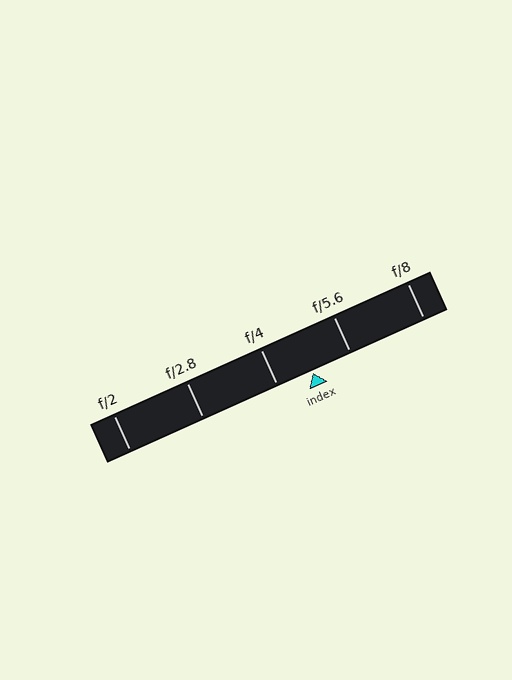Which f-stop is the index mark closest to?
The index mark is closest to f/4.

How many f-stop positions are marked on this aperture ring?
There are 5 f-stop positions marked.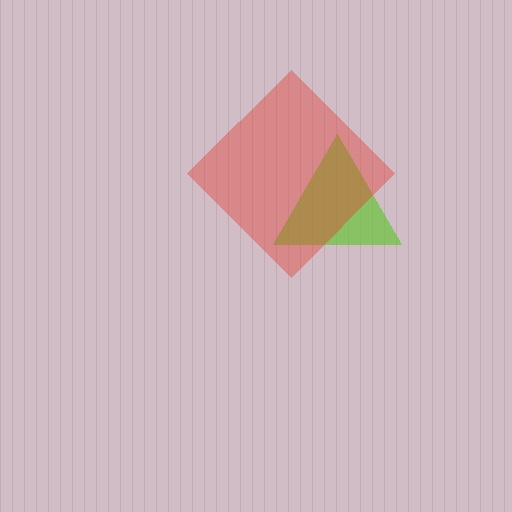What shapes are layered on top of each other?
The layered shapes are: a lime triangle, a red diamond.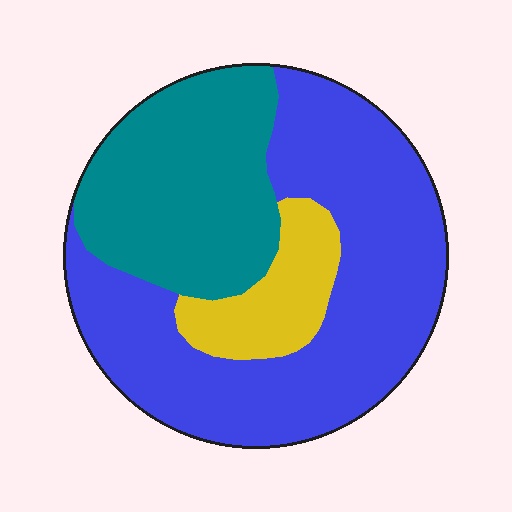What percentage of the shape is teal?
Teal takes up about one third (1/3) of the shape.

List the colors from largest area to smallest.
From largest to smallest: blue, teal, yellow.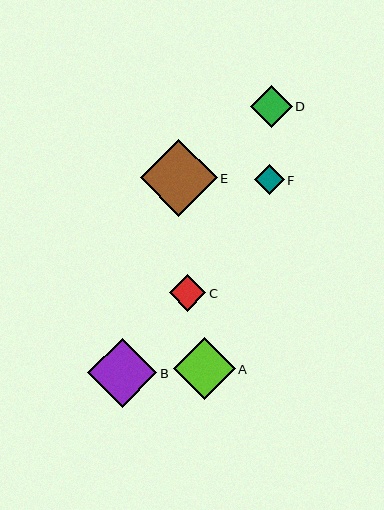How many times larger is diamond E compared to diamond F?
Diamond E is approximately 2.6 times the size of diamond F.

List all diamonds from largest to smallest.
From largest to smallest: E, B, A, D, C, F.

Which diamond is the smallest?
Diamond F is the smallest with a size of approximately 29 pixels.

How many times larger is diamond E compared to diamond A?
Diamond E is approximately 1.2 times the size of diamond A.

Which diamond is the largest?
Diamond E is the largest with a size of approximately 77 pixels.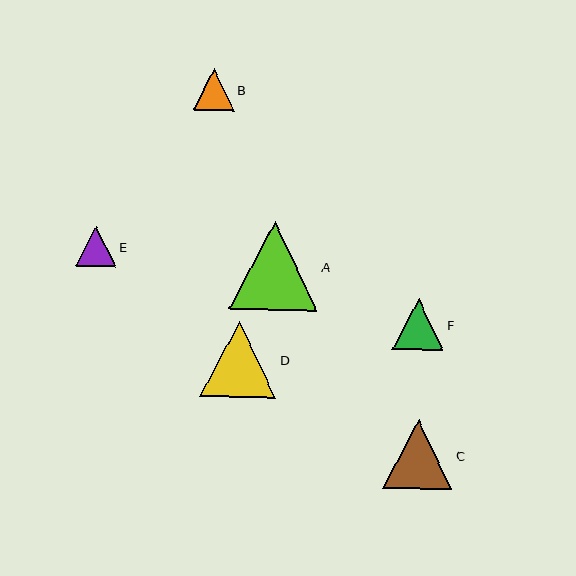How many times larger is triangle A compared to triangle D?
Triangle A is approximately 1.2 times the size of triangle D.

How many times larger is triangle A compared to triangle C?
Triangle A is approximately 1.3 times the size of triangle C.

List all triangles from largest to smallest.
From largest to smallest: A, D, C, F, B, E.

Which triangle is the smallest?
Triangle E is the smallest with a size of approximately 41 pixels.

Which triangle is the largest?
Triangle A is the largest with a size of approximately 89 pixels.